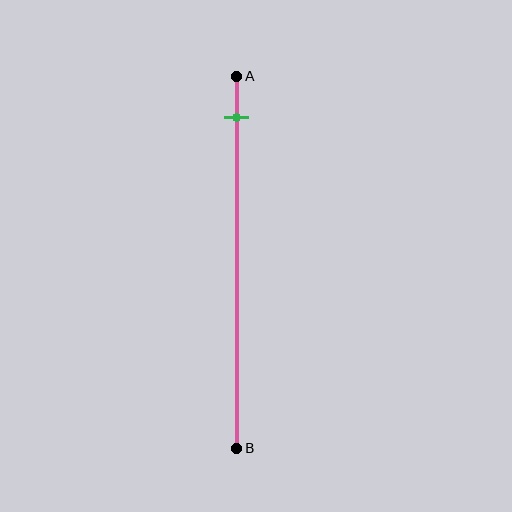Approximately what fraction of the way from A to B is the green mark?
The green mark is approximately 10% of the way from A to B.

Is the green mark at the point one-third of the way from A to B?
No, the mark is at about 10% from A, not at the 33% one-third point.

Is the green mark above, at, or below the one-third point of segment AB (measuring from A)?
The green mark is above the one-third point of segment AB.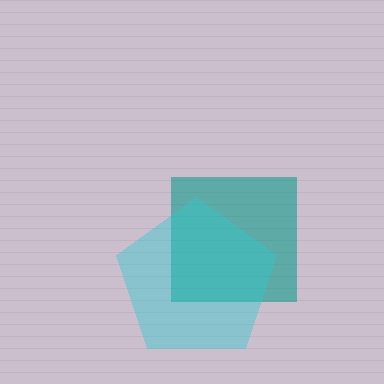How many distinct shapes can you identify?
There are 2 distinct shapes: a teal square, a cyan pentagon.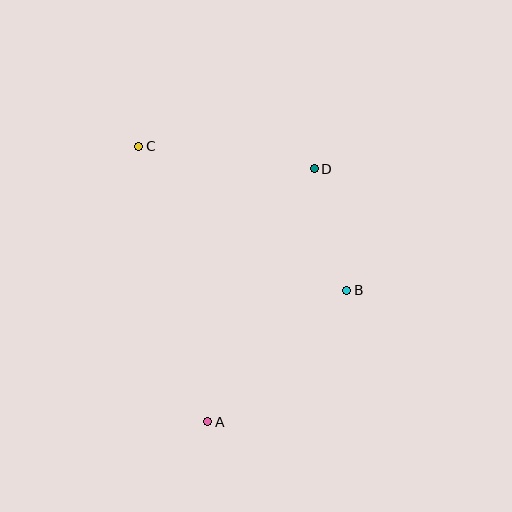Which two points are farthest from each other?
Points A and C are farthest from each other.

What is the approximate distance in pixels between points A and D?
The distance between A and D is approximately 275 pixels.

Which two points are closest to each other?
Points B and D are closest to each other.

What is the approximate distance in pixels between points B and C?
The distance between B and C is approximately 253 pixels.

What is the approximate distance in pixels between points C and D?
The distance between C and D is approximately 177 pixels.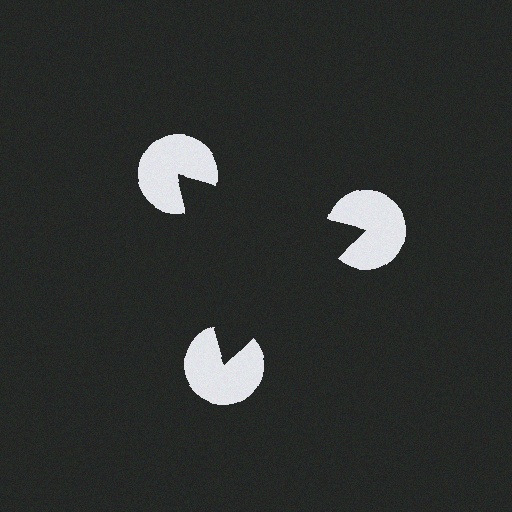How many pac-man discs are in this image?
There are 3 — one at each vertex of the illusory triangle.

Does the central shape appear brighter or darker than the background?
It typically appears slightly darker than the background, even though no actual brightness change is drawn.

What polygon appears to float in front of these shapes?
An illusory triangle — its edges are inferred from the aligned wedge cuts in the pac-man discs, not physically drawn.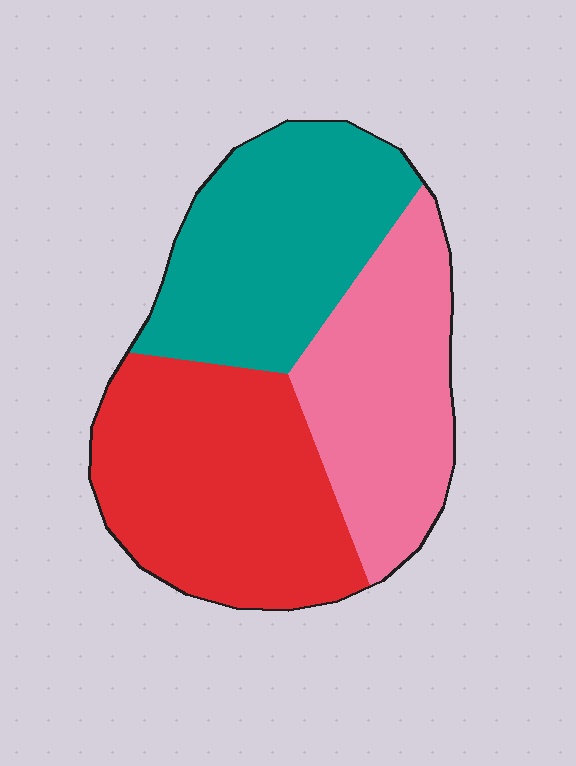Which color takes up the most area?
Red, at roughly 40%.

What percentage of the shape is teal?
Teal takes up between a quarter and a half of the shape.